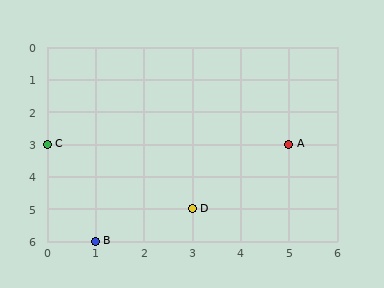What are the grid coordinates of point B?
Point B is at grid coordinates (1, 6).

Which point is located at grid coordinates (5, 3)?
Point A is at (5, 3).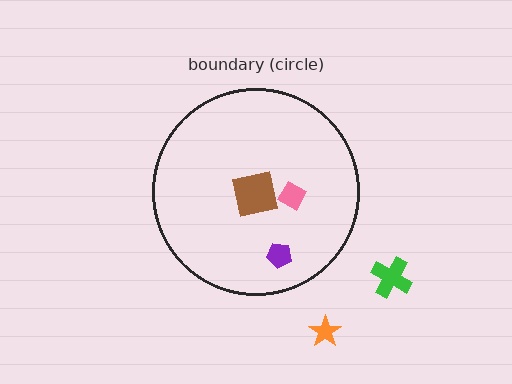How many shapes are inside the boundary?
3 inside, 2 outside.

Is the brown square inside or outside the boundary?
Inside.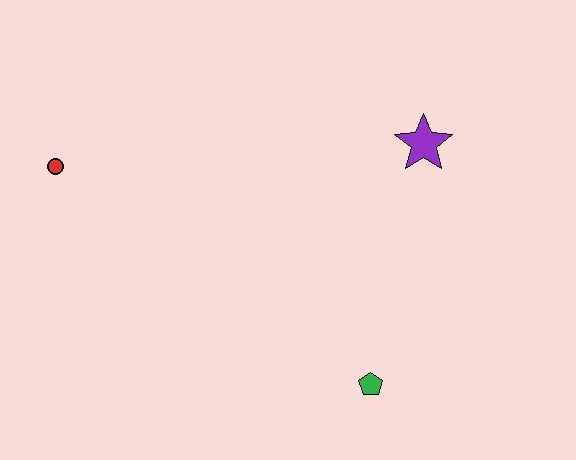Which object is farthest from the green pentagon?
The red circle is farthest from the green pentagon.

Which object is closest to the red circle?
The purple star is closest to the red circle.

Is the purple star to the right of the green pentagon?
Yes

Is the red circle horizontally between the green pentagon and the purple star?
No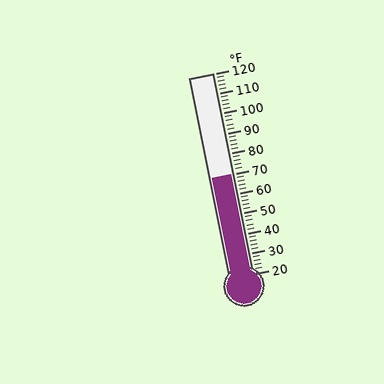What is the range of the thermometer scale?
The thermometer scale ranges from 20°F to 120°F.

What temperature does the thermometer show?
The thermometer shows approximately 70°F.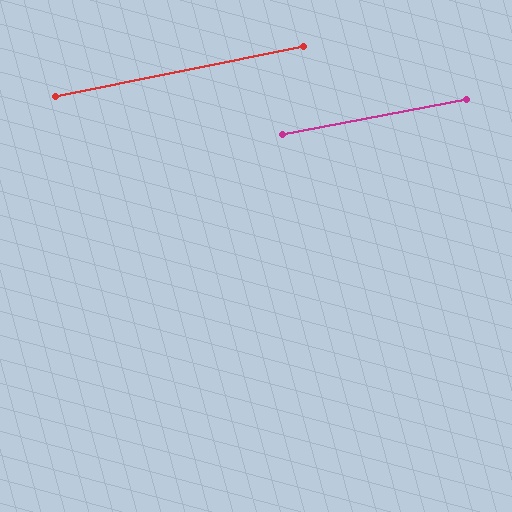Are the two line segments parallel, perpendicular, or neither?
Parallel — their directions differ by only 0.8°.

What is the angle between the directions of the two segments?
Approximately 1 degree.